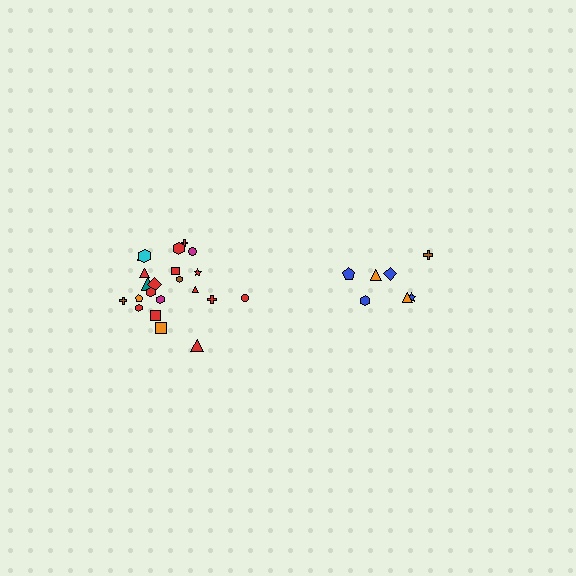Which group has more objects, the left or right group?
The left group.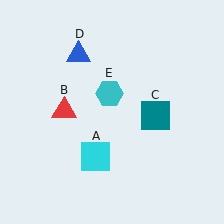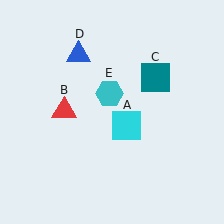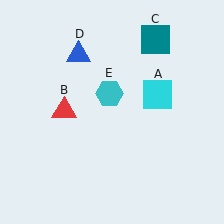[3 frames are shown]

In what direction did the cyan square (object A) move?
The cyan square (object A) moved up and to the right.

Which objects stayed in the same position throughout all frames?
Red triangle (object B) and blue triangle (object D) and cyan hexagon (object E) remained stationary.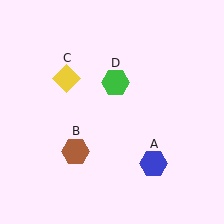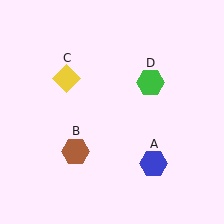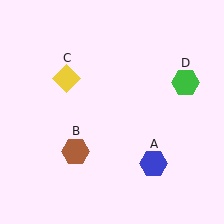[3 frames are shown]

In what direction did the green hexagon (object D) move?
The green hexagon (object D) moved right.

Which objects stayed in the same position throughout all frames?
Blue hexagon (object A) and brown hexagon (object B) and yellow diamond (object C) remained stationary.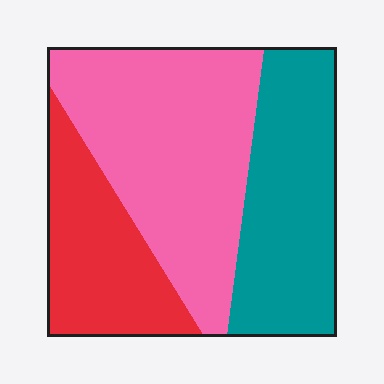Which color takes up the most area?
Pink, at roughly 45%.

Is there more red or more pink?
Pink.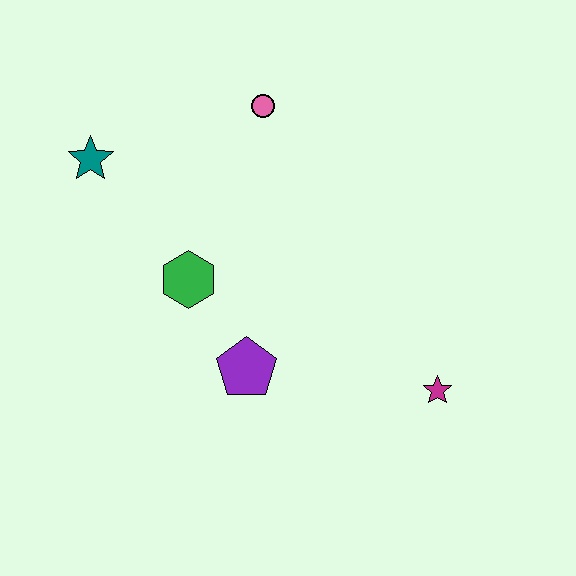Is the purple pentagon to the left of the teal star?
No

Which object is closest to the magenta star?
The purple pentagon is closest to the magenta star.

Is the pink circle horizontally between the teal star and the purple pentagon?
No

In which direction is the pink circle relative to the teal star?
The pink circle is to the right of the teal star.